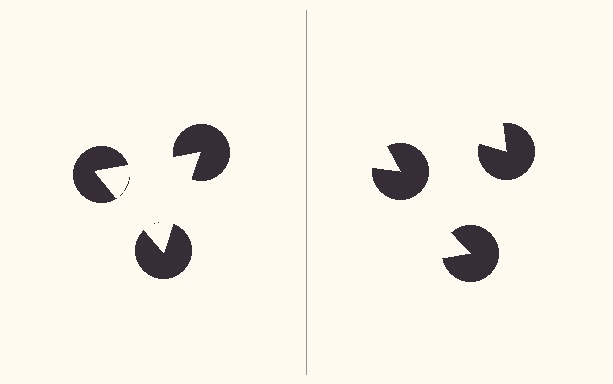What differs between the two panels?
The pac-man discs are positioned identically on both sides; only the wedge orientations differ. On the left they align to a triangle; on the right they are misaligned.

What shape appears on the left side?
An illusory triangle.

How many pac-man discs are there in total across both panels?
6 — 3 on each side.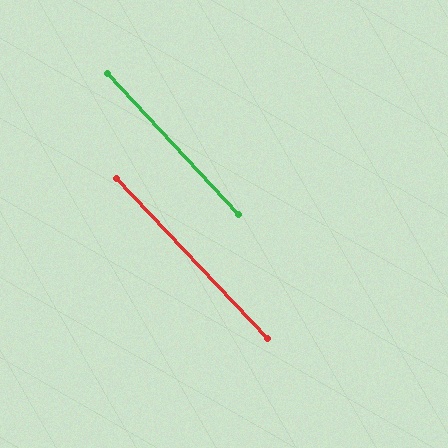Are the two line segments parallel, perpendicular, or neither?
Parallel — their directions differ by only 0.6°.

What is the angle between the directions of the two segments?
Approximately 1 degree.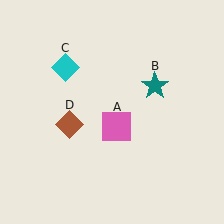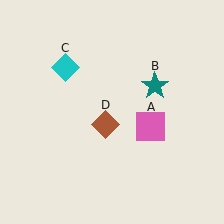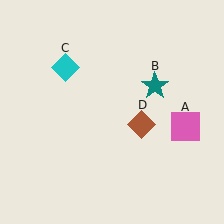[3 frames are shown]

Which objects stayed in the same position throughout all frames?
Teal star (object B) and cyan diamond (object C) remained stationary.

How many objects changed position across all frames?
2 objects changed position: pink square (object A), brown diamond (object D).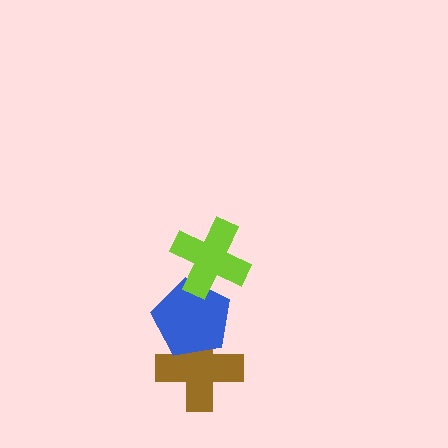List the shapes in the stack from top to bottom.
From top to bottom: the lime cross, the blue pentagon, the brown cross.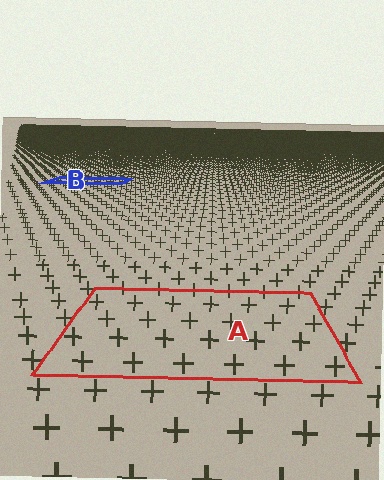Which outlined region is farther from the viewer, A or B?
Region B is farther from the viewer — the texture elements inside it appear smaller and more densely packed.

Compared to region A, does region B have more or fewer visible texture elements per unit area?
Region B has more texture elements per unit area — they are packed more densely because it is farther away.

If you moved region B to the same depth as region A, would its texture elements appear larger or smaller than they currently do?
They would appear larger. At a closer depth, the same texture elements are projected at a bigger on-screen size.